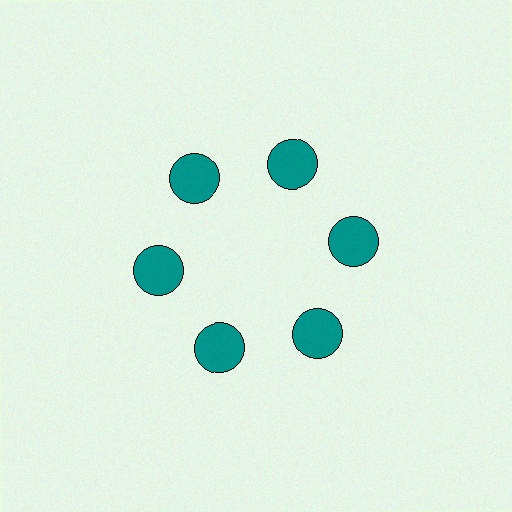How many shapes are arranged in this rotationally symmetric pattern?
There are 6 shapes, arranged in 6 groups of 1.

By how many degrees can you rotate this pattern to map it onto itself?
The pattern maps onto itself every 60 degrees of rotation.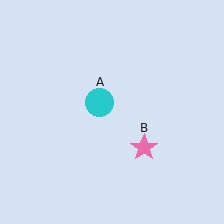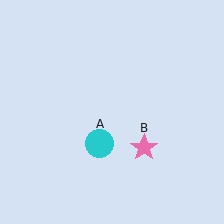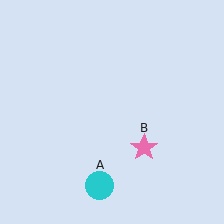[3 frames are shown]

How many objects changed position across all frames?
1 object changed position: cyan circle (object A).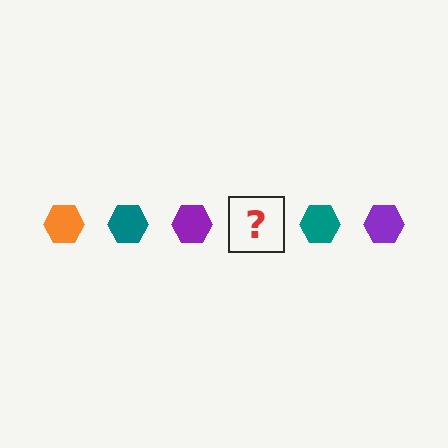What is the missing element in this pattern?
The missing element is an orange hexagon.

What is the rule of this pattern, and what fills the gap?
The rule is that the pattern cycles through orange, teal, purple hexagons. The gap should be filled with an orange hexagon.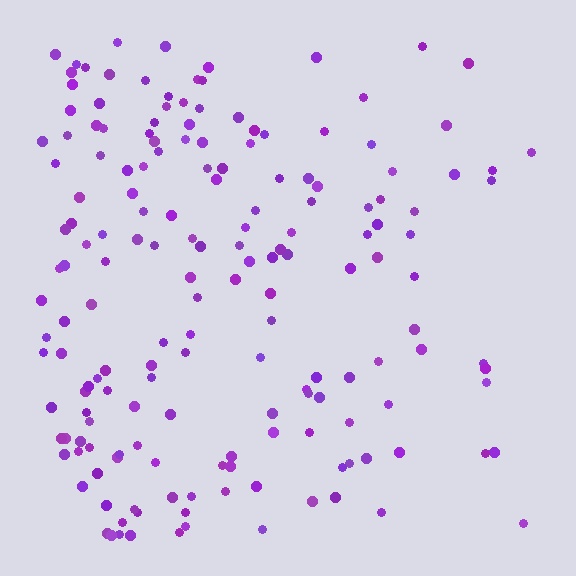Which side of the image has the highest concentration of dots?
The left.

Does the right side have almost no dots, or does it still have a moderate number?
Still a moderate number, just noticeably fewer than the left.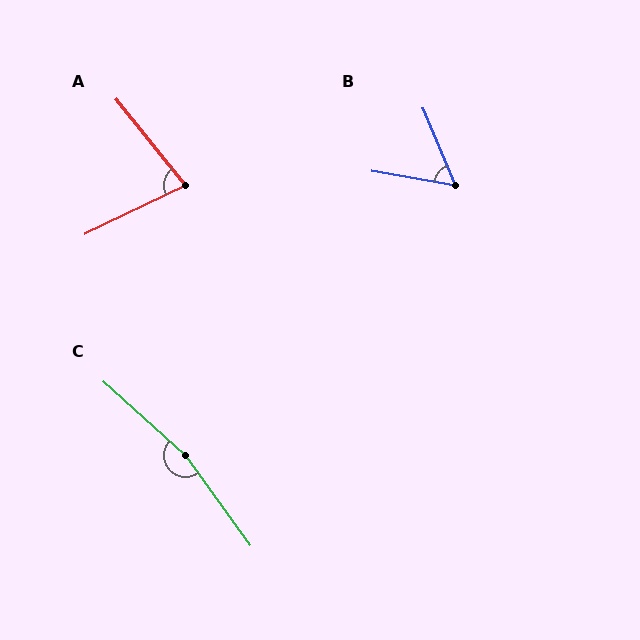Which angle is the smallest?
B, at approximately 58 degrees.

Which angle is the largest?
C, at approximately 168 degrees.